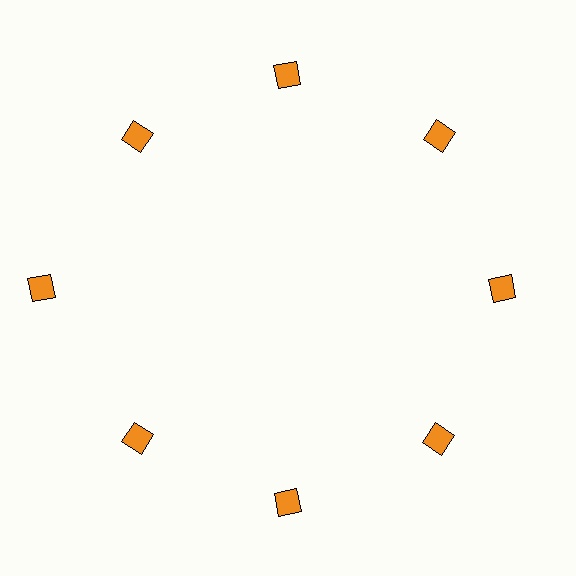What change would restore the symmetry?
The symmetry would be restored by moving it inward, back onto the ring so that all 8 squares sit at equal angles and equal distance from the center.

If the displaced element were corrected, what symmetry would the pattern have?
It would have 8-fold rotational symmetry — the pattern would map onto itself every 45 degrees.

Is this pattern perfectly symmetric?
No. The 8 orange squares are arranged in a ring, but one element near the 9 o'clock position is pushed outward from the center, breaking the 8-fold rotational symmetry.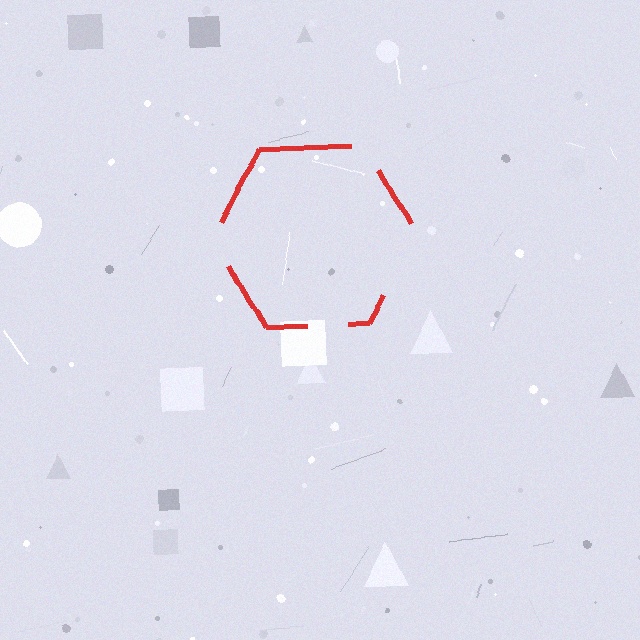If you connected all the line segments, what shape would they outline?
They would outline a hexagon.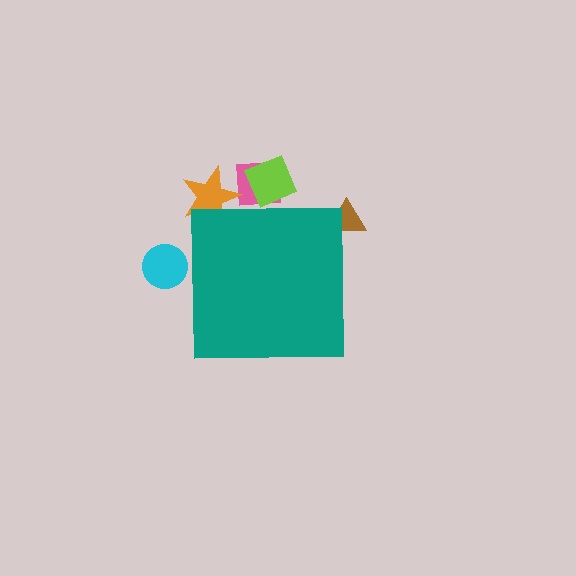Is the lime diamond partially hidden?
Yes, the lime diamond is partially hidden behind the teal square.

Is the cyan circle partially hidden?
Yes, the cyan circle is partially hidden behind the teal square.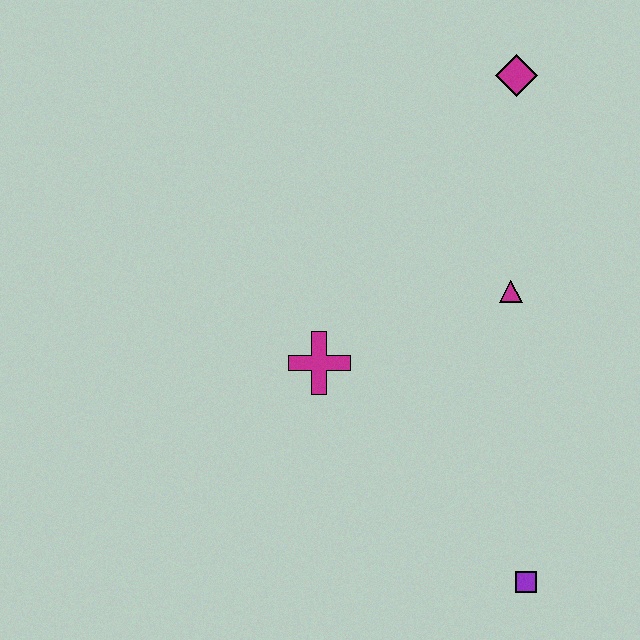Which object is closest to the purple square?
The magenta triangle is closest to the purple square.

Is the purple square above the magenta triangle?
No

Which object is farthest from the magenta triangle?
The purple square is farthest from the magenta triangle.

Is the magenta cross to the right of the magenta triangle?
No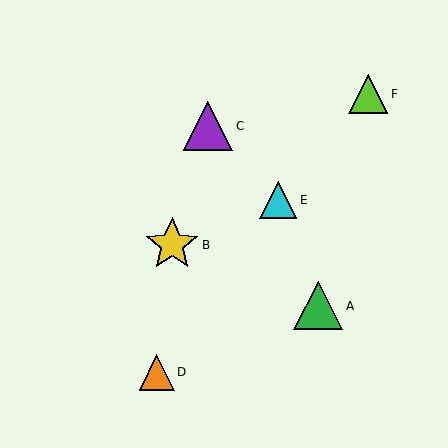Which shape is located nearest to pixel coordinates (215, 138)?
The purple triangle (labeled C) at (208, 126) is nearest to that location.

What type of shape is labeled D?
Shape D is an orange triangle.